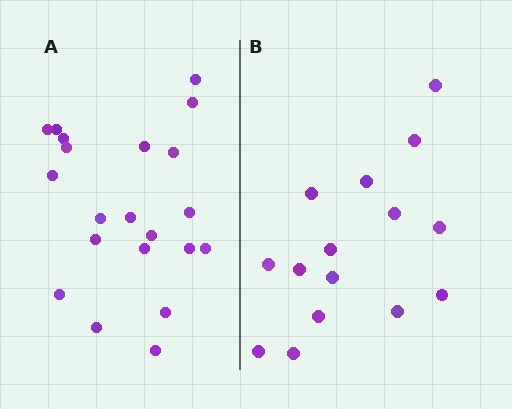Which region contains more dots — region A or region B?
Region A (the left region) has more dots.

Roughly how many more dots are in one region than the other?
Region A has about 6 more dots than region B.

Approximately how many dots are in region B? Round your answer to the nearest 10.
About 20 dots. (The exact count is 15, which rounds to 20.)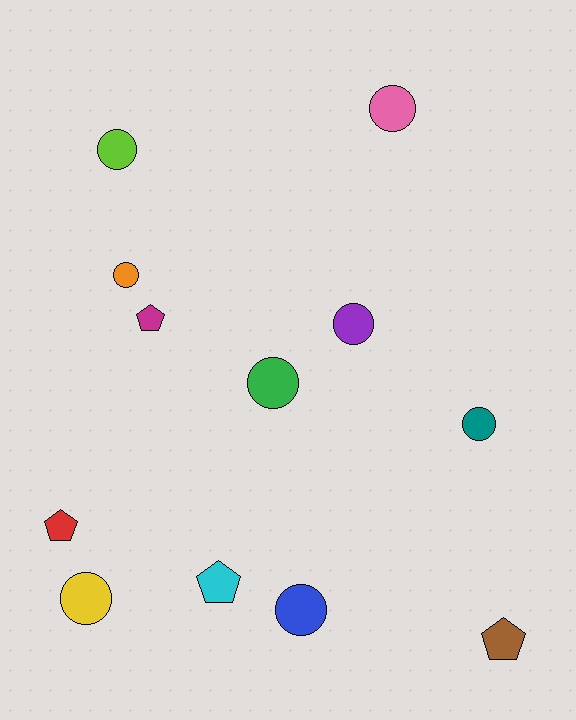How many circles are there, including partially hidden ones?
There are 8 circles.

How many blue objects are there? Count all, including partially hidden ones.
There is 1 blue object.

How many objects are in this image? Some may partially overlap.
There are 12 objects.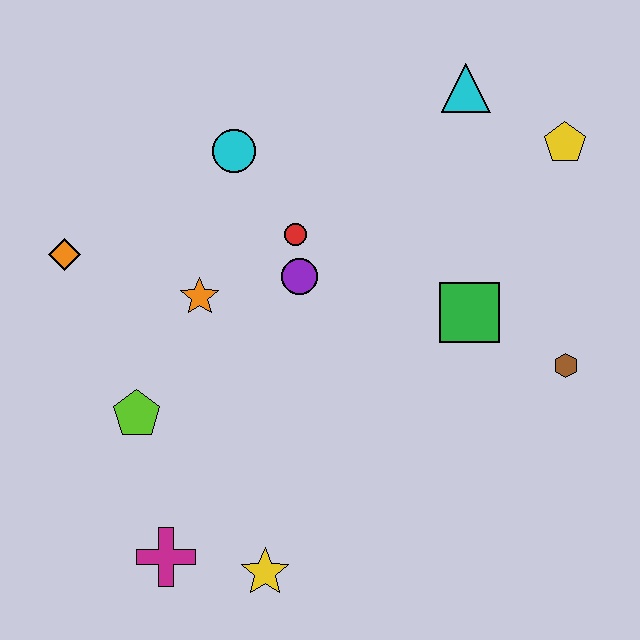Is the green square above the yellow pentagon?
No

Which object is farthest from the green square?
The orange diamond is farthest from the green square.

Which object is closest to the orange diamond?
The orange star is closest to the orange diamond.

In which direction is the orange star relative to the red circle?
The orange star is to the left of the red circle.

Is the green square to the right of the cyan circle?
Yes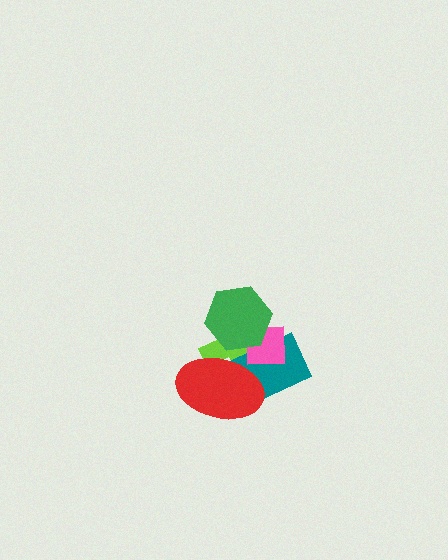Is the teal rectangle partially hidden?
Yes, it is partially covered by another shape.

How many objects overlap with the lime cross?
4 objects overlap with the lime cross.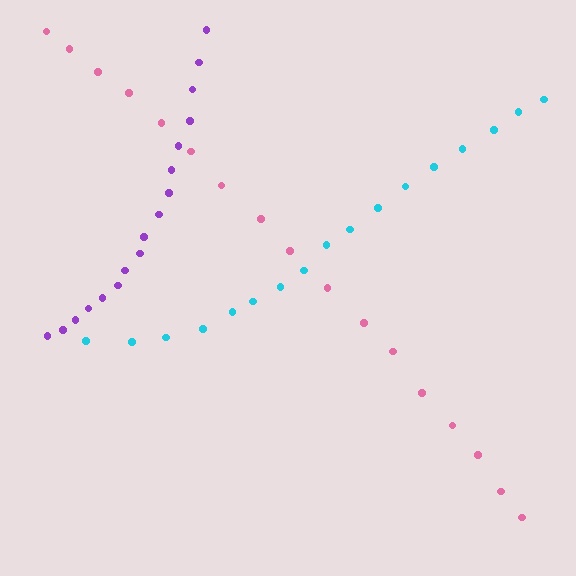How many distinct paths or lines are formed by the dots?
There are 3 distinct paths.